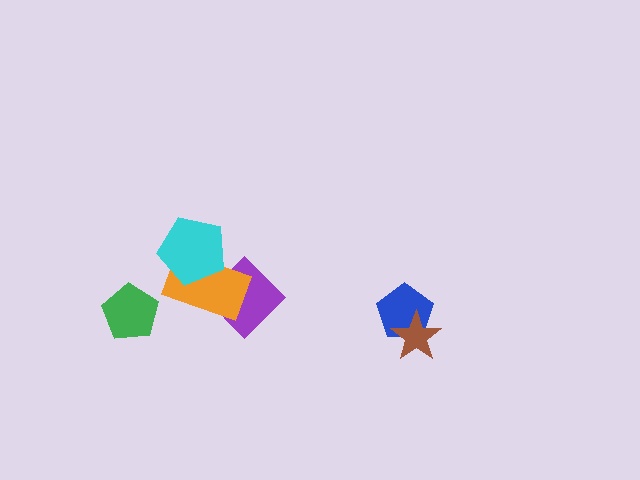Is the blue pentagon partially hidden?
Yes, it is partially covered by another shape.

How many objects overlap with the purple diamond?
1 object overlaps with the purple diamond.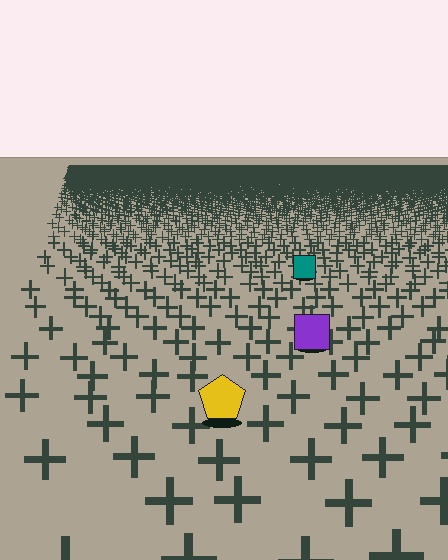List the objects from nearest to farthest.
From nearest to farthest: the yellow pentagon, the purple square, the teal square.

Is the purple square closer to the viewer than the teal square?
Yes. The purple square is closer — you can tell from the texture gradient: the ground texture is coarser near it.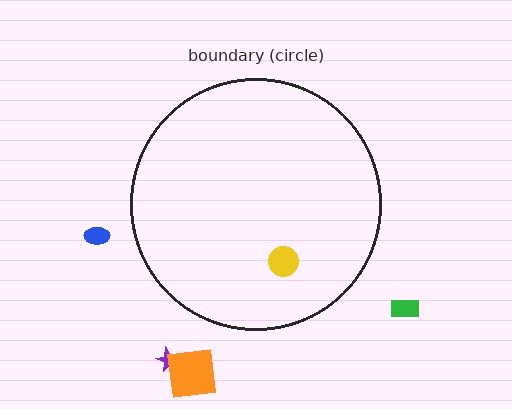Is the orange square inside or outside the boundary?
Outside.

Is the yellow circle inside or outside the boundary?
Inside.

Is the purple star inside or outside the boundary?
Outside.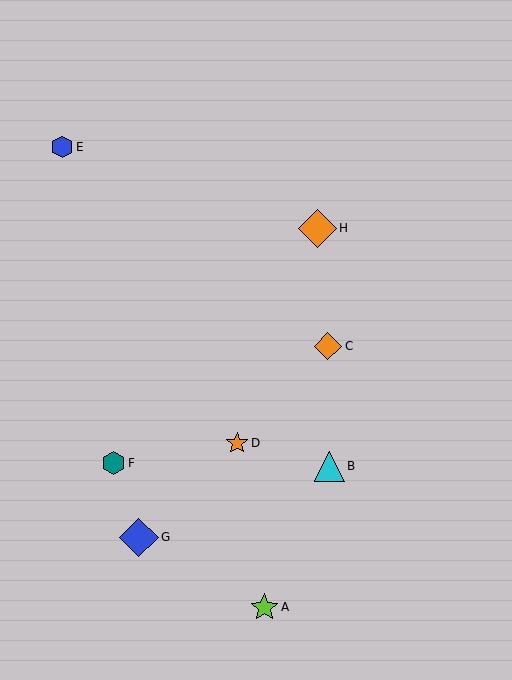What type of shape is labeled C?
Shape C is an orange diamond.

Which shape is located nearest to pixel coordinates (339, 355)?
The orange diamond (labeled C) at (328, 346) is nearest to that location.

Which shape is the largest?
The blue diamond (labeled G) is the largest.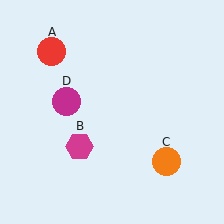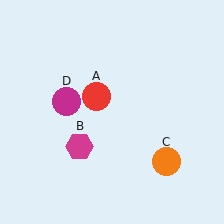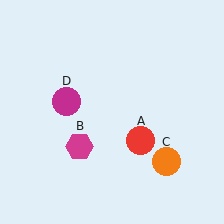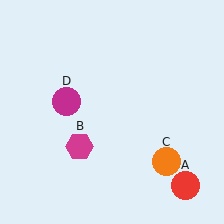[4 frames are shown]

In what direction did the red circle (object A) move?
The red circle (object A) moved down and to the right.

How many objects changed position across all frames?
1 object changed position: red circle (object A).